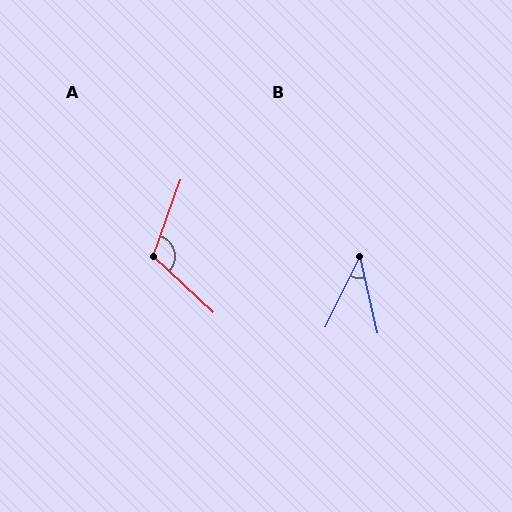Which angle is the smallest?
B, at approximately 39 degrees.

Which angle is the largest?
A, at approximately 113 degrees.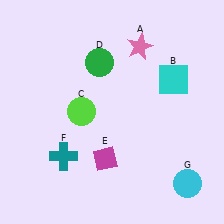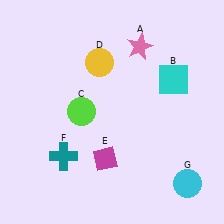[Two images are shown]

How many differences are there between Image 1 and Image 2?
There is 1 difference between the two images.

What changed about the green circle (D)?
In Image 1, D is green. In Image 2, it changed to yellow.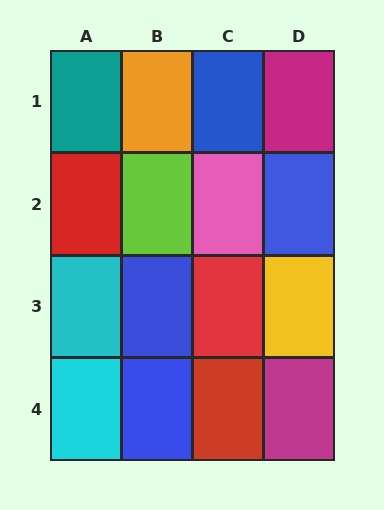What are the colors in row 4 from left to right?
Cyan, blue, red, magenta.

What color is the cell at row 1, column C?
Blue.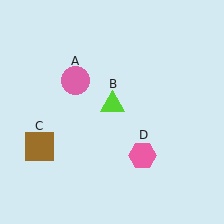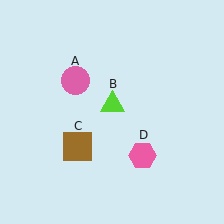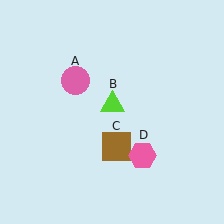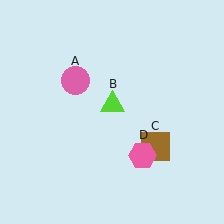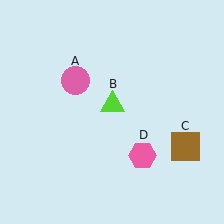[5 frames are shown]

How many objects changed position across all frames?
1 object changed position: brown square (object C).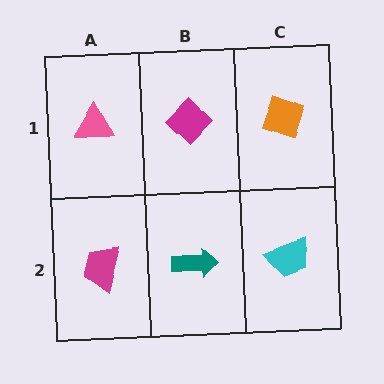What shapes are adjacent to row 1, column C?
A cyan trapezoid (row 2, column C), a magenta diamond (row 1, column B).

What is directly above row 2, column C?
An orange diamond.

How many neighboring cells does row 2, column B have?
3.